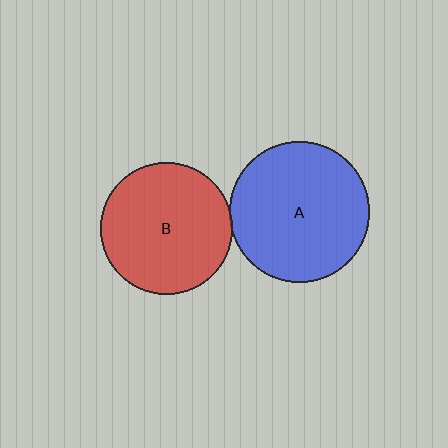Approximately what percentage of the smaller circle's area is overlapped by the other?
Approximately 5%.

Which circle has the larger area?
Circle A (blue).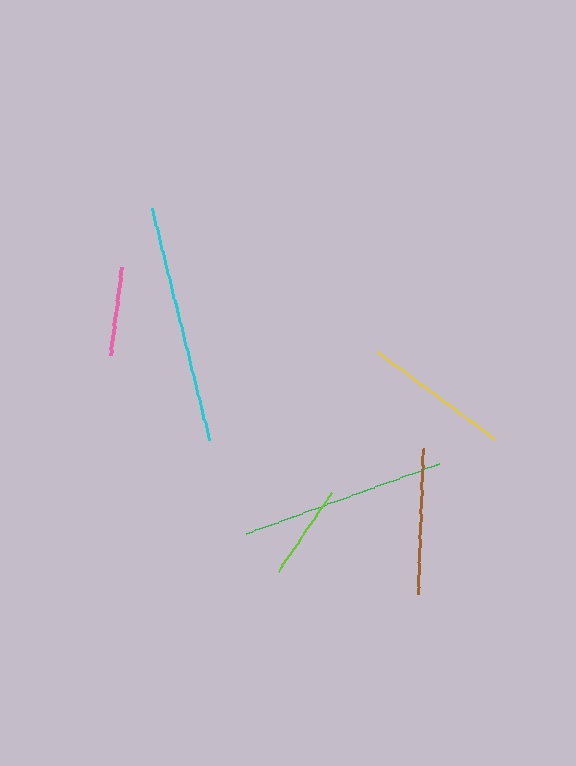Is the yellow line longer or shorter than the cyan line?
The cyan line is longer than the yellow line.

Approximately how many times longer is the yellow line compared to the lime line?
The yellow line is approximately 1.6 times the length of the lime line.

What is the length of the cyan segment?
The cyan segment is approximately 239 pixels long.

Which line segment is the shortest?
The pink line is the shortest at approximately 89 pixels.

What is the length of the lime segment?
The lime segment is approximately 94 pixels long.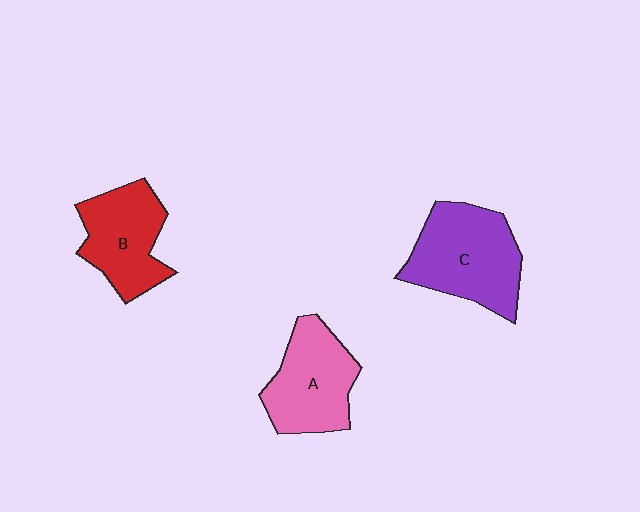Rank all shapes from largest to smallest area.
From largest to smallest: C (purple), A (pink), B (red).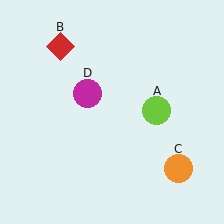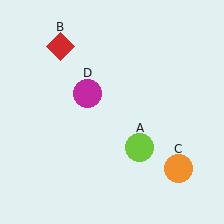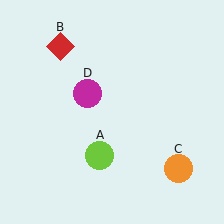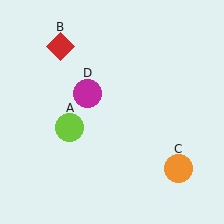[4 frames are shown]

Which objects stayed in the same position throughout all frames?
Red diamond (object B) and orange circle (object C) and magenta circle (object D) remained stationary.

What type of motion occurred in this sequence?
The lime circle (object A) rotated clockwise around the center of the scene.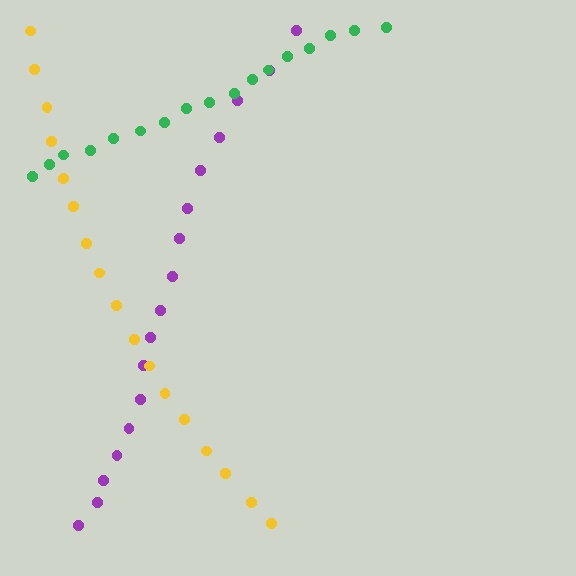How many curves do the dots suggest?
There are 3 distinct paths.